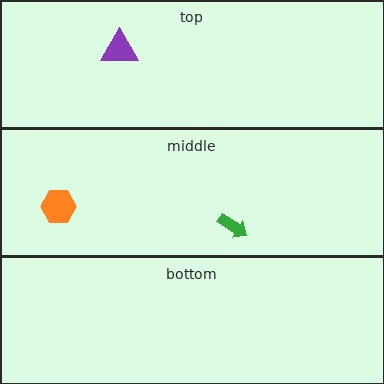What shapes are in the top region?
The purple triangle.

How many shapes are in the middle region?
2.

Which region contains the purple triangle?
The top region.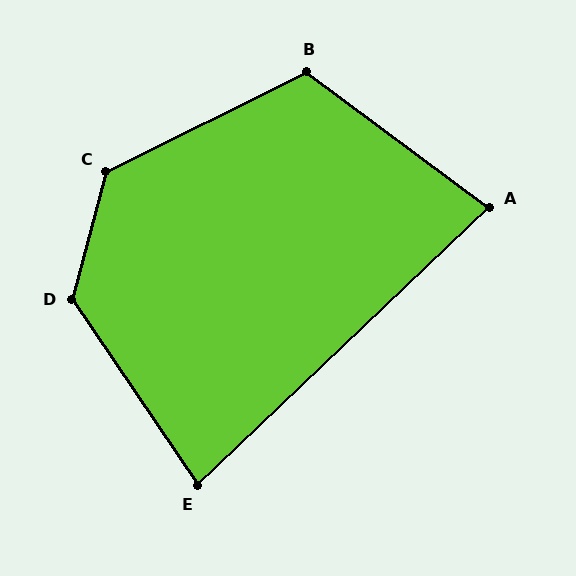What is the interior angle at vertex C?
Approximately 131 degrees (obtuse).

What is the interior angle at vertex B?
Approximately 117 degrees (obtuse).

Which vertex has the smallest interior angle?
A, at approximately 80 degrees.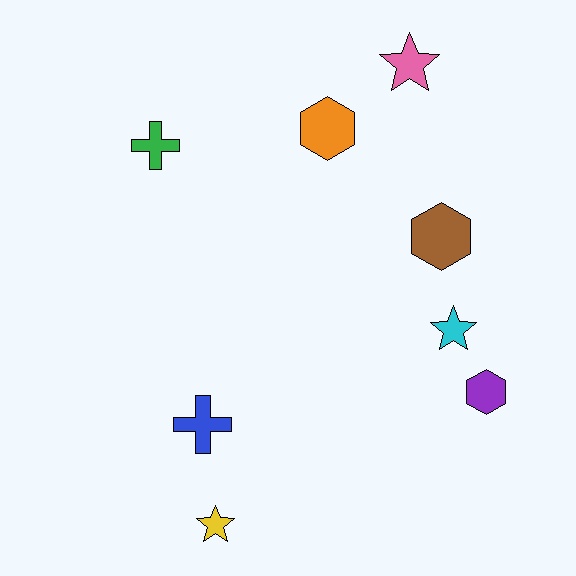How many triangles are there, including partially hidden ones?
There are no triangles.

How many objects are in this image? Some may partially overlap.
There are 8 objects.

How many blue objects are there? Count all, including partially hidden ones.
There is 1 blue object.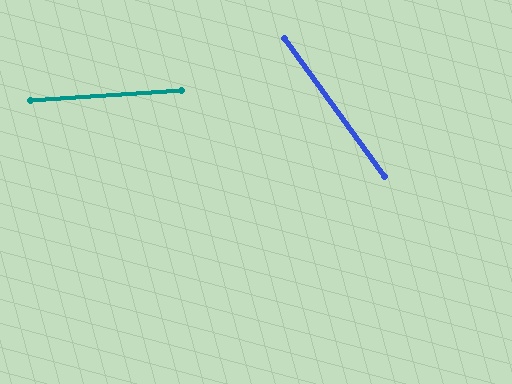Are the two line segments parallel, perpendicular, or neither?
Neither parallel nor perpendicular — they differ by about 58°.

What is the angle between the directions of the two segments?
Approximately 58 degrees.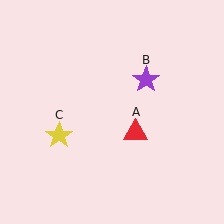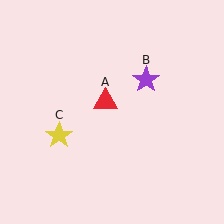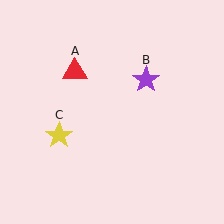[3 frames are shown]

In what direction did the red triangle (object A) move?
The red triangle (object A) moved up and to the left.